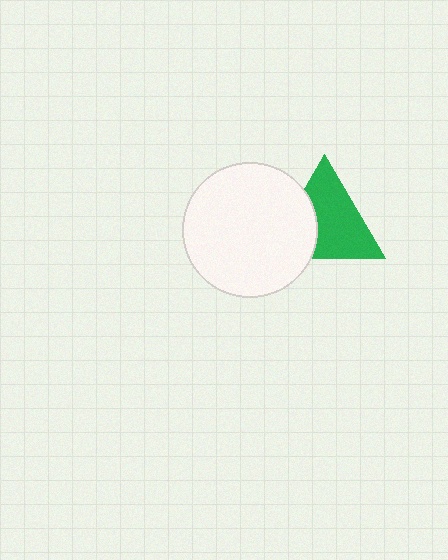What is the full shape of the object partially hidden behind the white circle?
The partially hidden object is a green triangle.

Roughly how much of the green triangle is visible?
Most of it is visible (roughly 67%).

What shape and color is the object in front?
The object in front is a white circle.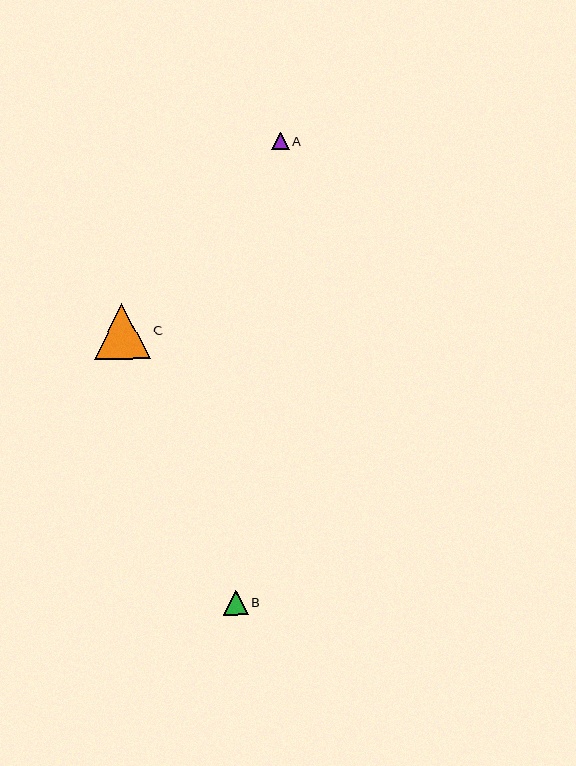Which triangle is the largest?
Triangle C is the largest with a size of approximately 57 pixels.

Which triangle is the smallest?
Triangle A is the smallest with a size of approximately 18 pixels.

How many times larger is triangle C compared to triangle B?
Triangle C is approximately 2.3 times the size of triangle B.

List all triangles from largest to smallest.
From largest to smallest: C, B, A.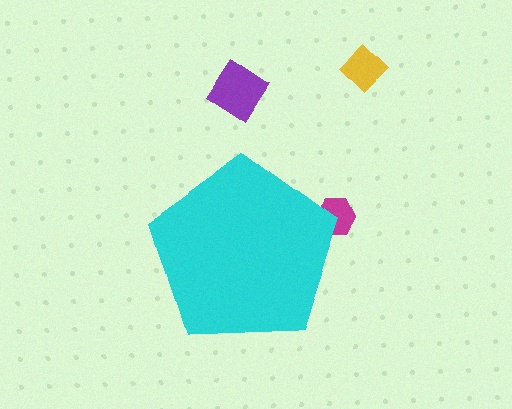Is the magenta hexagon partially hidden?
Yes, the magenta hexagon is partially hidden behind the cyan pentagon.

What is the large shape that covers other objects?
A cyan pentagon.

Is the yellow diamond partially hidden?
No, the yellow diamond is fully visible.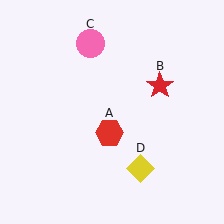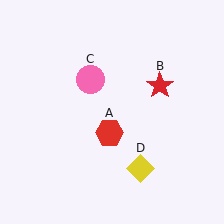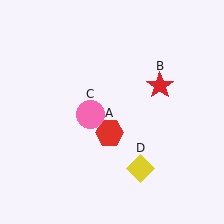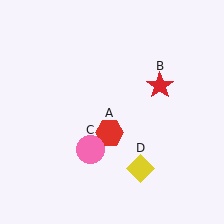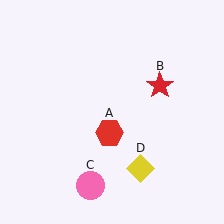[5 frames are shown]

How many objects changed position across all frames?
1 object changed position: pink circle (object C).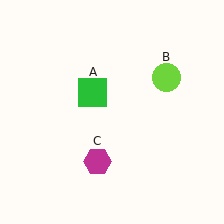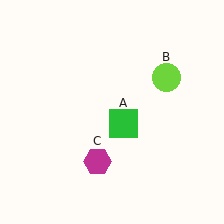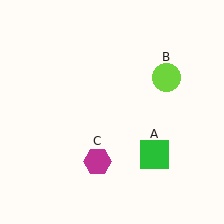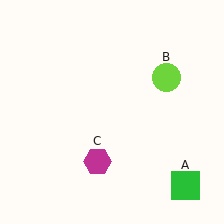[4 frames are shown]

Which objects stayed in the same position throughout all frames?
Lime circle (object B) and magenta hexagon (object C) remained stationary.